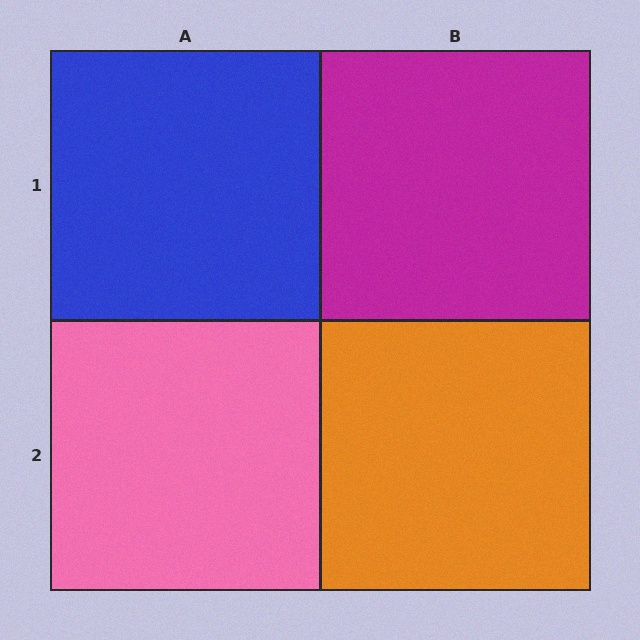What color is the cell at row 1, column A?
Blue.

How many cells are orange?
1 cell is orange.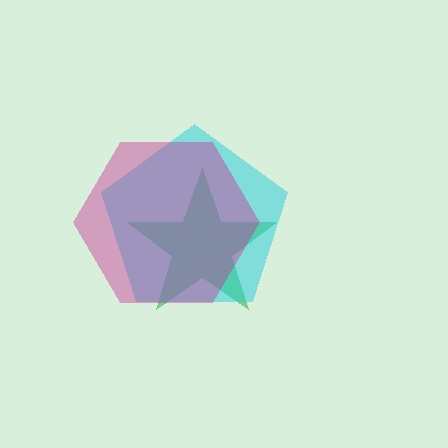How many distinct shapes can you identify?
There are 3 distinct shapes: a green star, a cyan pentagon, a magenta hexagon.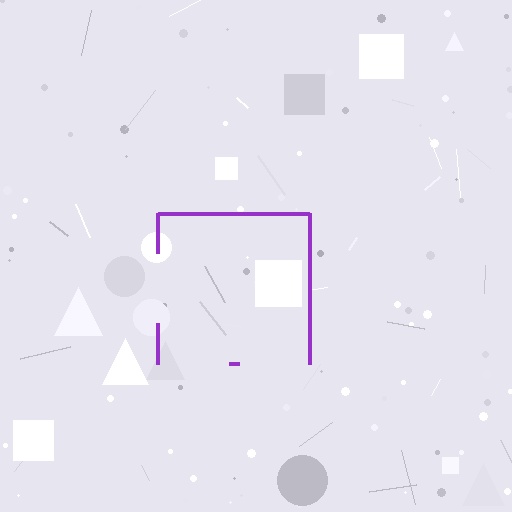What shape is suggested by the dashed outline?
The dashed outline suggests a square.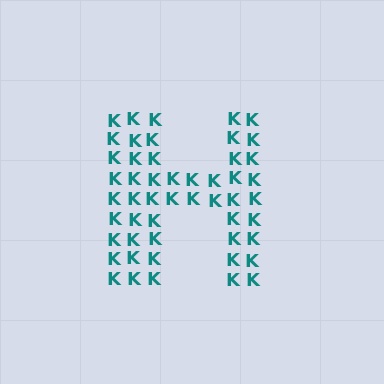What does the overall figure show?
The overall figure shows the letter H.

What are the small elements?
The small elements are letter K's.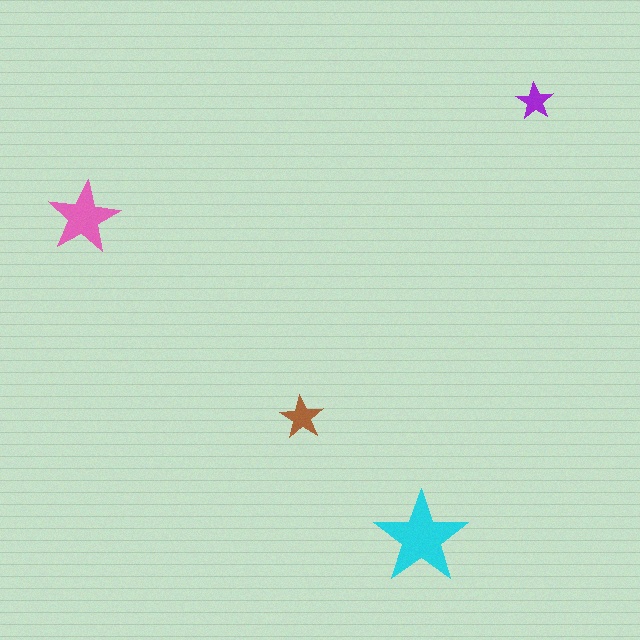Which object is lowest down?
The cyan star is bottommost.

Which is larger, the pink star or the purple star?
The pink one.